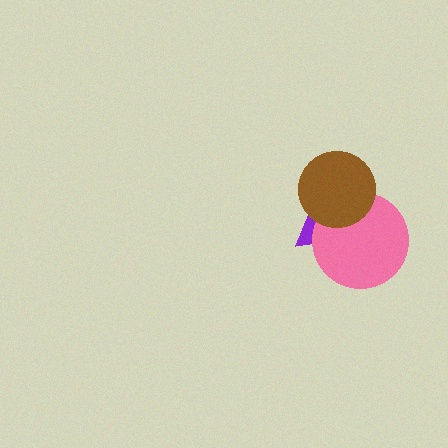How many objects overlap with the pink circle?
2 objects overlap with the pink circle.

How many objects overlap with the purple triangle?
2 objects overlap with the purple triangle.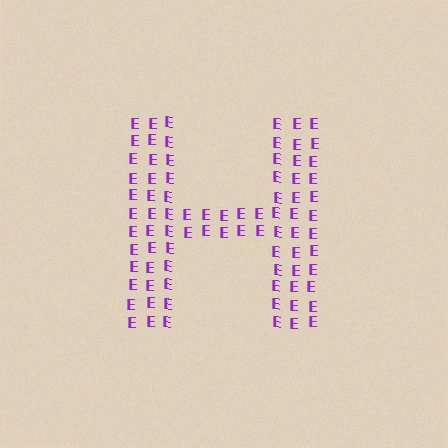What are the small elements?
The small elements are letter E's.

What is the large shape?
The large shape is the letter H.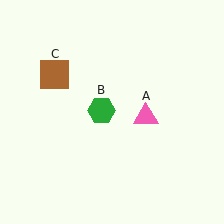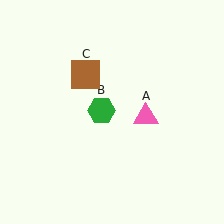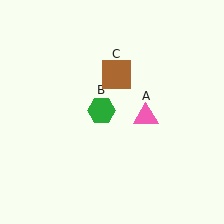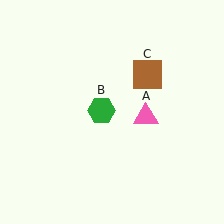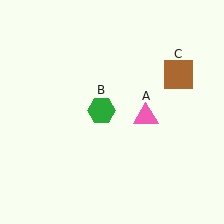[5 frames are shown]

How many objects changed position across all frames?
1 object changed position: brown square (object C).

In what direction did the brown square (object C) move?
The brown square (object C) moved right.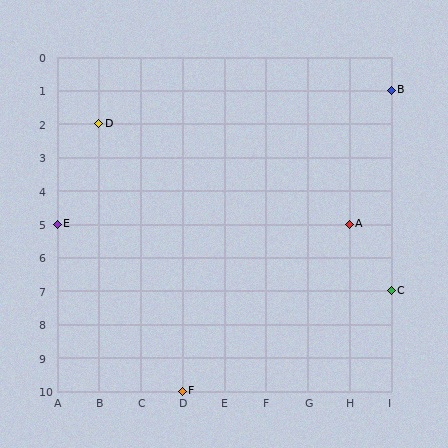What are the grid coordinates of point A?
Point A is at grid coordinates (H, 5).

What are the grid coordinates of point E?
Point E is at grid coordinates (A, 5).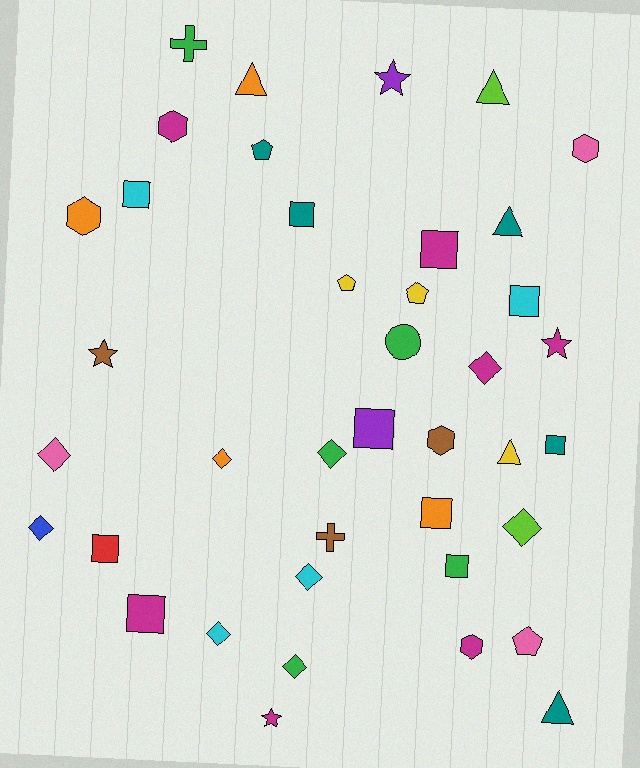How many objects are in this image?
There are 40 objects.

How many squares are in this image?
There are 10 squares.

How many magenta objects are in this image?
There are 7 magenta objects.